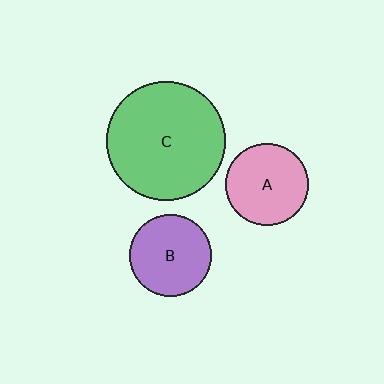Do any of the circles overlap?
No, none of the circles overlap.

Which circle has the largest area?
Circle C (green).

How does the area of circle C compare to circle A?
Approximately 2.1 times.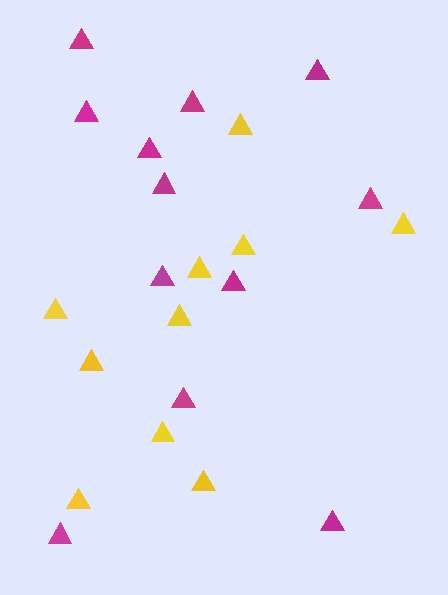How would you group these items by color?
There are 2 groups: one group of magenta triangles (12) and one group of yellow triangles (10).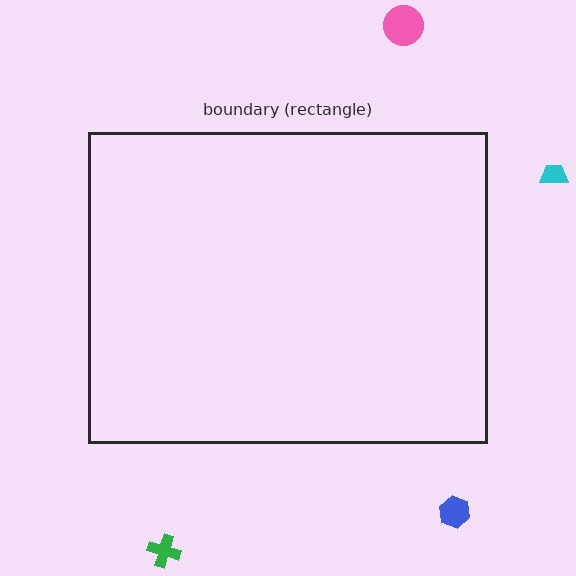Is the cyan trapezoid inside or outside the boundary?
Outside.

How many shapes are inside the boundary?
0 inside, 4 outside.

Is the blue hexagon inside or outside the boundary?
Outside.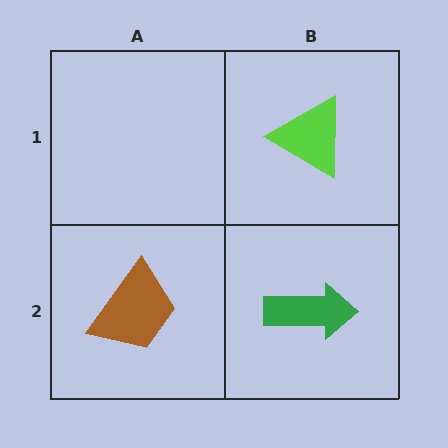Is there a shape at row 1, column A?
No, that cell is empty.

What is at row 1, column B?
A lime triangle.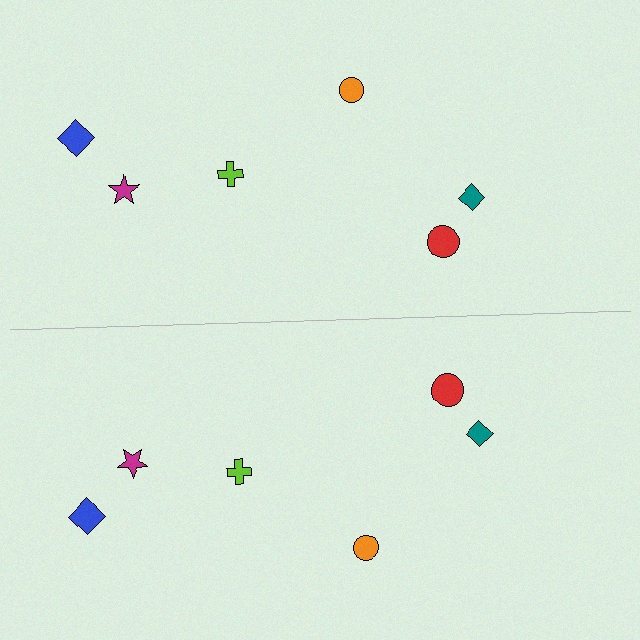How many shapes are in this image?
There are 12 shapes in this image.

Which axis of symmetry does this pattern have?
The pattern has a horizontal axis of symmetry running through the center of the image.